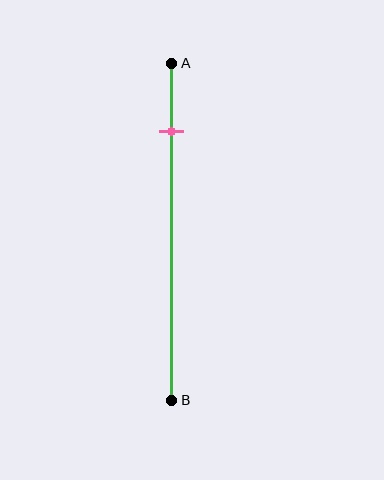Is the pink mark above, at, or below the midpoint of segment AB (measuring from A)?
The pink mark is above the midpoint of segment AB.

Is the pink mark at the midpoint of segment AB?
No, the mark is at about 20% from A, not at the 50% midpoint.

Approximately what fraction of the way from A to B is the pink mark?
The pink mark is approximately 20% of the way from A to B.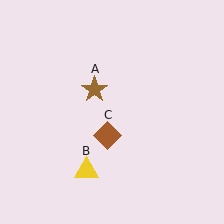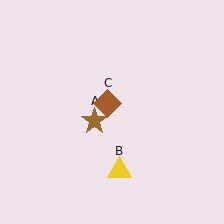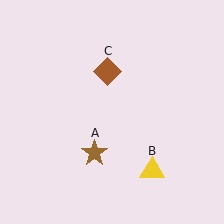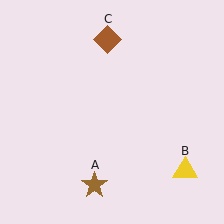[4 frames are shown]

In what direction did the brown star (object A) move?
The brown star (object A) moved down.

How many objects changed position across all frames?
3 objects changed position: brown star (object A), yellow triangle (object B), brown diamond (object C).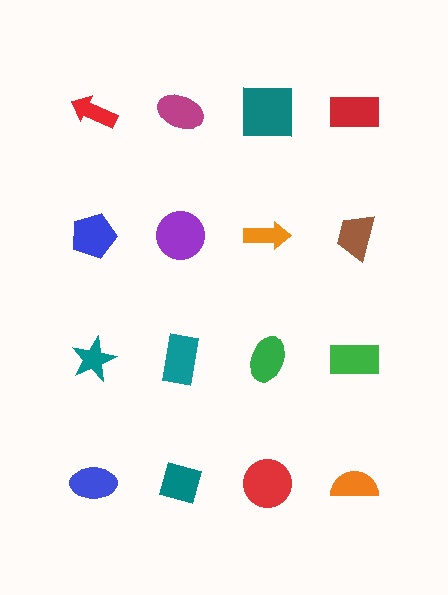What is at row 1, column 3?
A teal square.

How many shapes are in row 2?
4 shapes.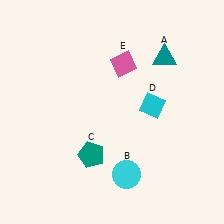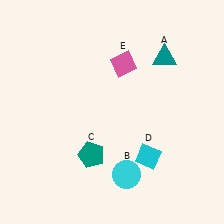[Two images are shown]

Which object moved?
The cyan diamond (D) moved down.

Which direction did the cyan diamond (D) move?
The cyan diamond (D) moved down.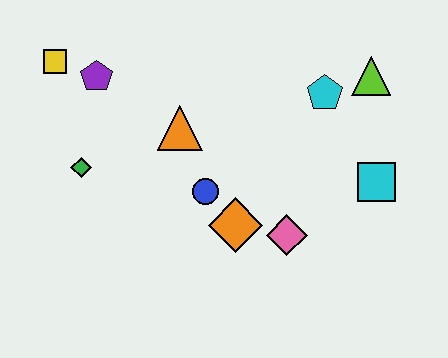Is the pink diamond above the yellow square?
No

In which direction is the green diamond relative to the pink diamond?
The green diamond is to the left of the pink diamond.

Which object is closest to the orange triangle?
The blue circle is closest to the orange triangle.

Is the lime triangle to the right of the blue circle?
Yes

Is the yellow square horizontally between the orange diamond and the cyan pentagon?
No